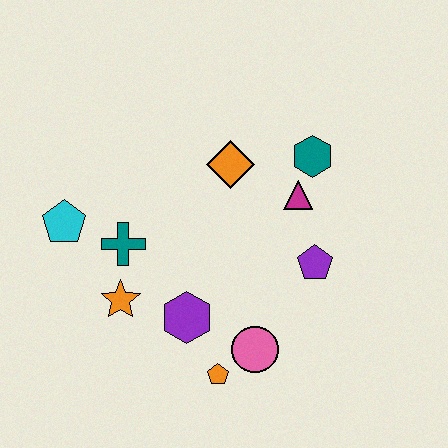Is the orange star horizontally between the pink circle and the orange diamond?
No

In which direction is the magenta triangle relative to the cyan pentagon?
The magenta triangle is to the right of the cyan pentagon.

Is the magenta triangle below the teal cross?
No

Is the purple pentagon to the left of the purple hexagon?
No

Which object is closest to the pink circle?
The orange pentagon is closest to the pink circle.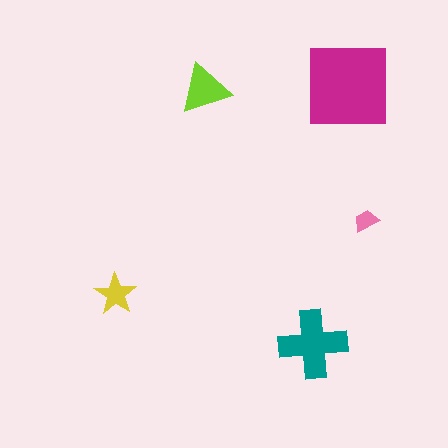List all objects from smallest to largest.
The pink trapezoid, the yellow star, the lime triangle, the teal cross, the magenta square.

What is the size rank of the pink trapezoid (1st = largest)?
5th.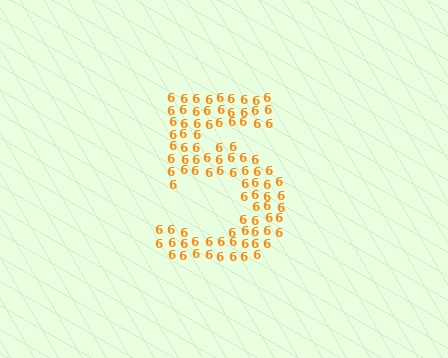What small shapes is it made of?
It is made of small digit 6's.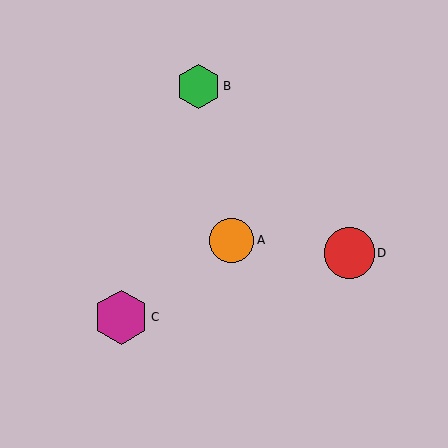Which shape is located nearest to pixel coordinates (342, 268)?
The red circle (labeled D) at (349, 253) is nearest to that location.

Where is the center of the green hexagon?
The center of the green hexagon is at (199, 86).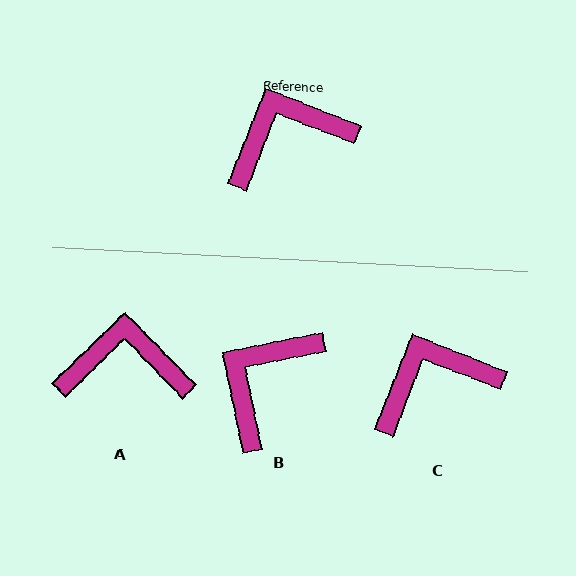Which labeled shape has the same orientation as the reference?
C.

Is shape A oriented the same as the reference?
No, it is off by about 24 degrees.